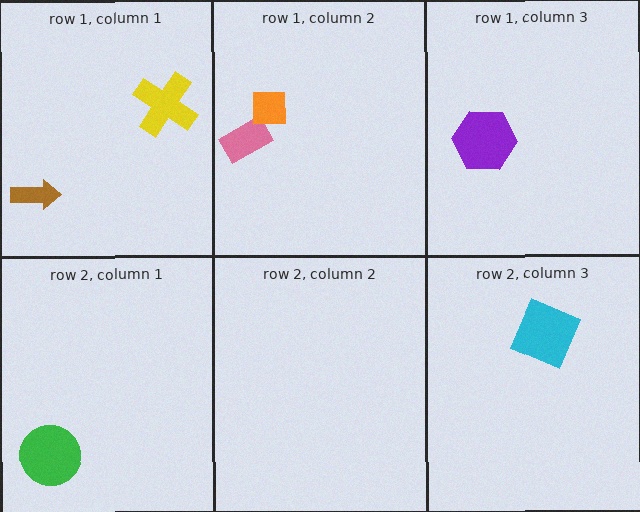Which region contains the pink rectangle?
The row 1, column 2 region.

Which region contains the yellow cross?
The row 1, column 1 region.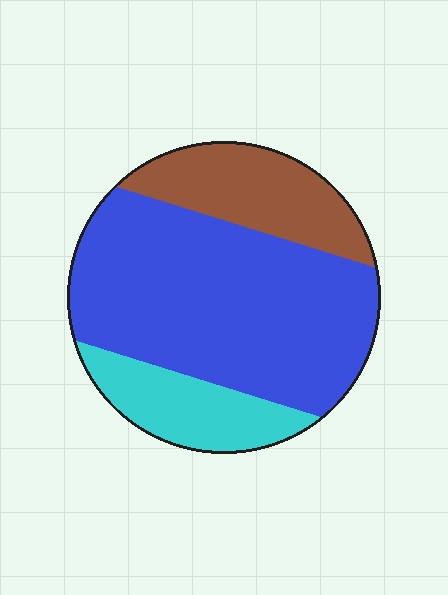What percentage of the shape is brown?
Brown takes up between a sixth and a third of the shape.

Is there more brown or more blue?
Blue.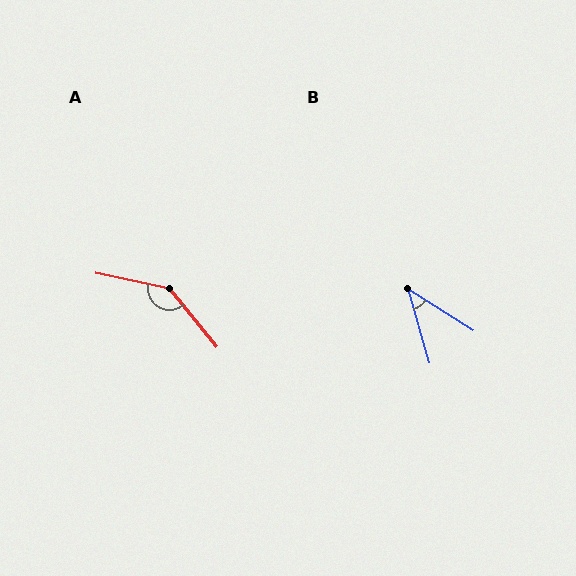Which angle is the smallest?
B, at approximately 41 degrees.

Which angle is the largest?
A, at approximately 141 degrees.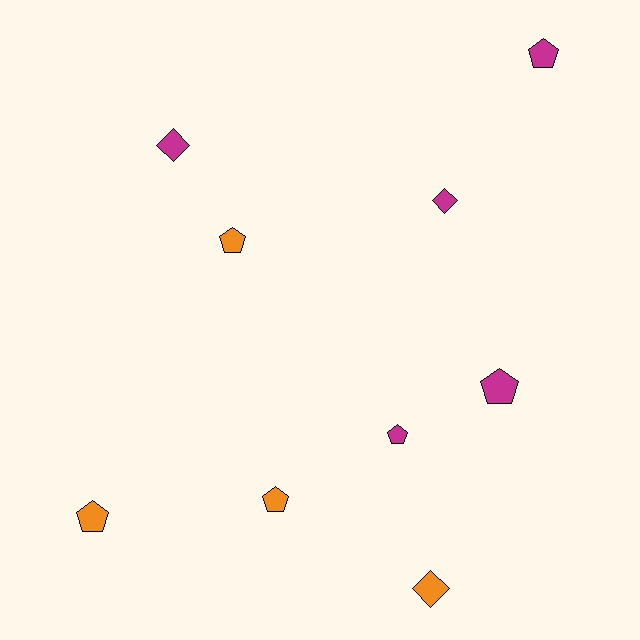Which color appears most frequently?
Magenta, with 5 objects.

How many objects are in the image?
There are 9 objects.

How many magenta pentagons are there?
There are 3 magenta pentagons.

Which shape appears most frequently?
Pentagon, with 6 objects.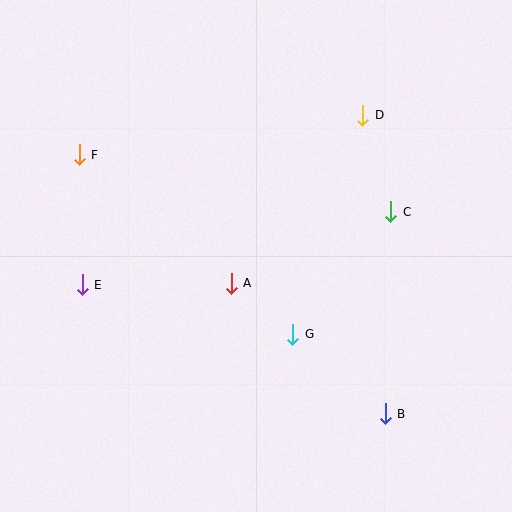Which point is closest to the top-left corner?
Point F is closest to the top-left corner.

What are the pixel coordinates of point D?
Point D is at (363, 115).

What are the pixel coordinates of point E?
Point E is at (82, 285).